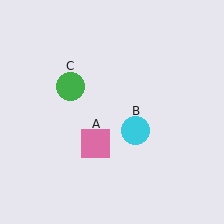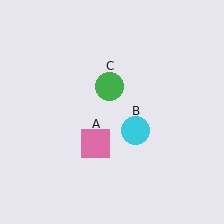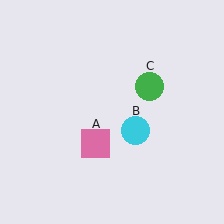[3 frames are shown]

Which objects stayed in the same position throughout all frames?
Pink square (object A) and cyan circle (object B) remained stationary.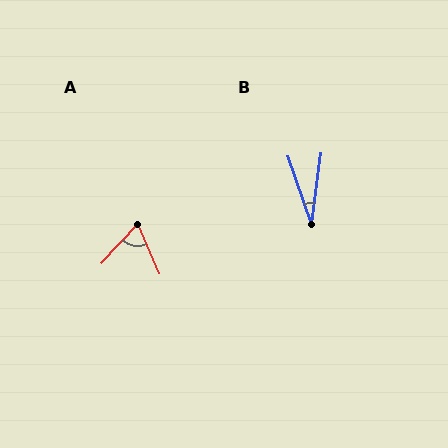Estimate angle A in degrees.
Approximately 66 degrees.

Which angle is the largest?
A, at approximately 66 degrees.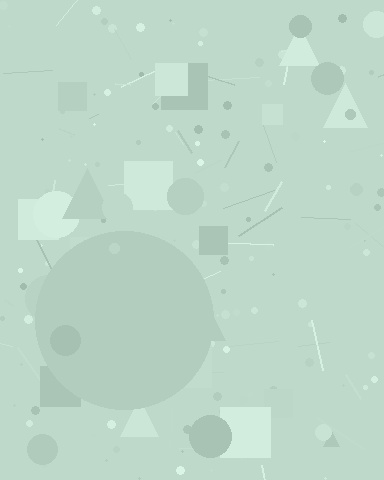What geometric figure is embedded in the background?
A circle is embedded in the background.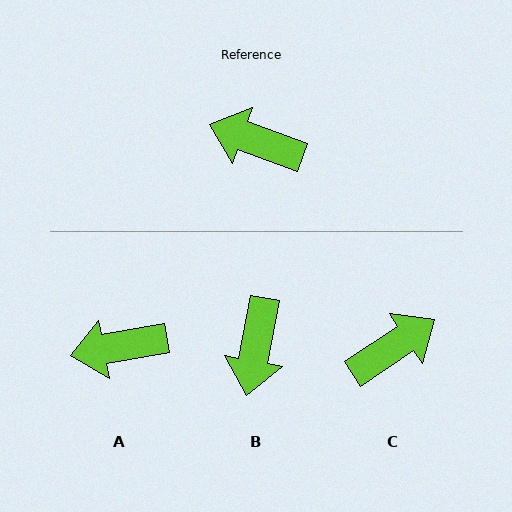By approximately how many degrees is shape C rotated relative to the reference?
Approximately 127 degrees clockwise.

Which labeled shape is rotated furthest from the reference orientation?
C, about 127 degrees away.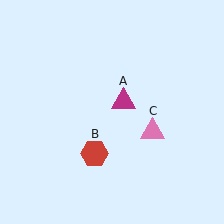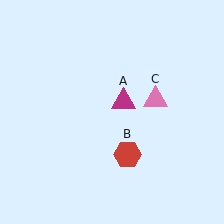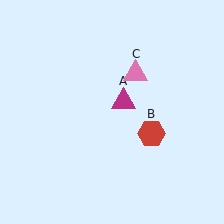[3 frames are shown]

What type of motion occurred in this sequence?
The red hexagon (object B), pink triangle (object C) rotated counterclockwise around the center of the scene.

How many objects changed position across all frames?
2 objects changed position: red hexagon (object B), pink triangle (object C).